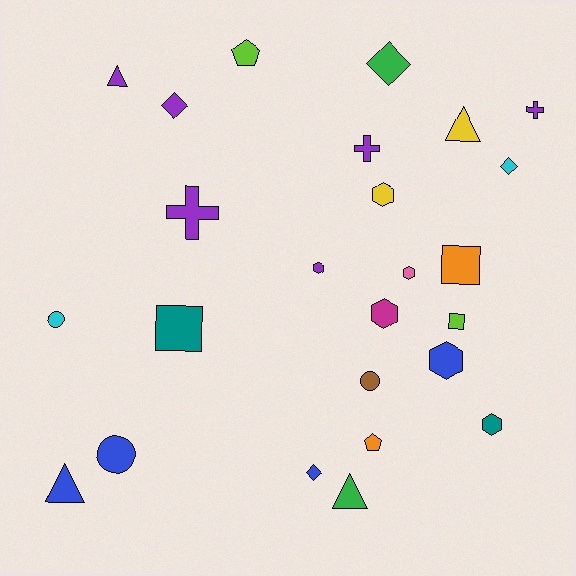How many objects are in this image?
There are 25 objects.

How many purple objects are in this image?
There are 6 purple objects.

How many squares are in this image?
There are 3 squares.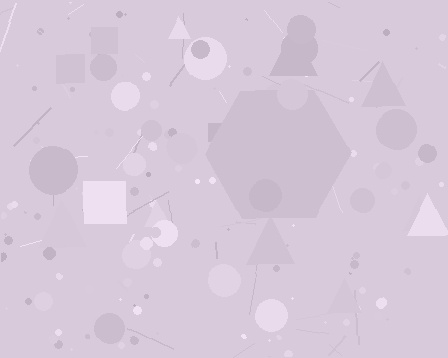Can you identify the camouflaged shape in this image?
The camouflaged shape is a hexagon.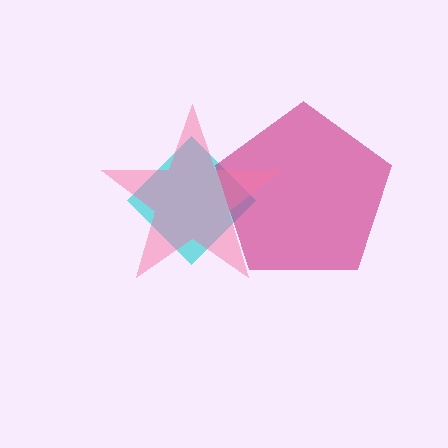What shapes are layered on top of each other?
The layered shapes are: a cyan diamond, a magenta pentagon, a pink star.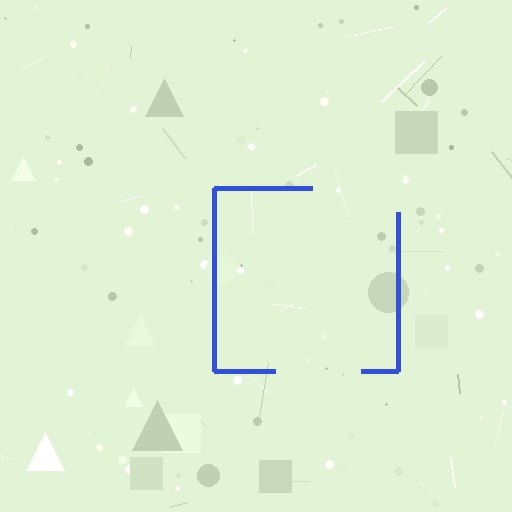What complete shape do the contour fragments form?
The contour fragments form a square.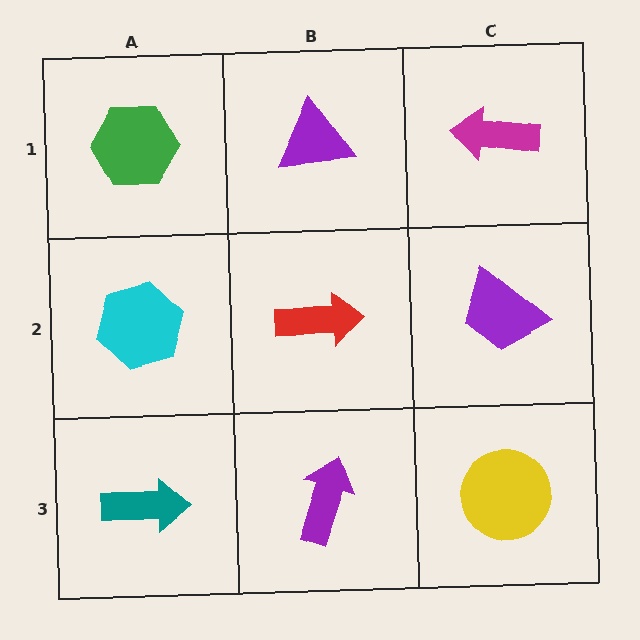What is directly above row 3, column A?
A cyan hexagon.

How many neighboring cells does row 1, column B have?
3.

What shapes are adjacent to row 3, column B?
A red arrow (row 2, column B), a teal arrow (row 3, column A), a yellow circle (row 3, column C).